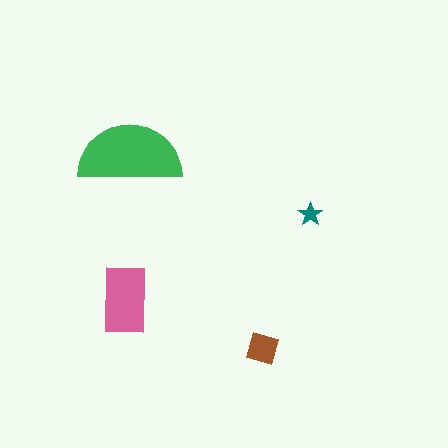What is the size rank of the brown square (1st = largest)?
3rd.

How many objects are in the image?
There are 4 objects in the image.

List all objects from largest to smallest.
The green semicircle, the pink rectangle, the brown square, the teal star.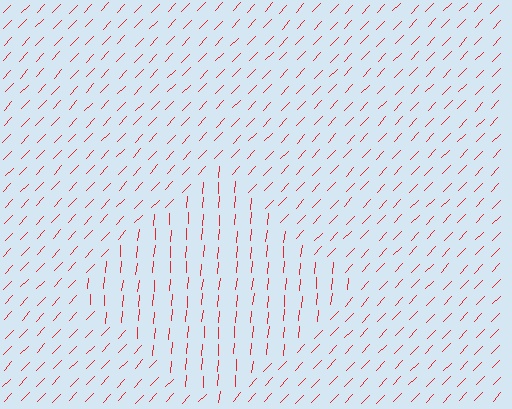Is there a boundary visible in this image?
Yes, there is a texture boundary formed by a change in line orientation.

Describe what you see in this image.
The image is filled with small red line segments. A diamond region in the image has lines oriented differently from the surrounding lines, creating a visible texture boundary.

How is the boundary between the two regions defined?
The boundary is defined purely by a change in line orientation (approximately 39 degrees difference). All lines are the same color and thickness.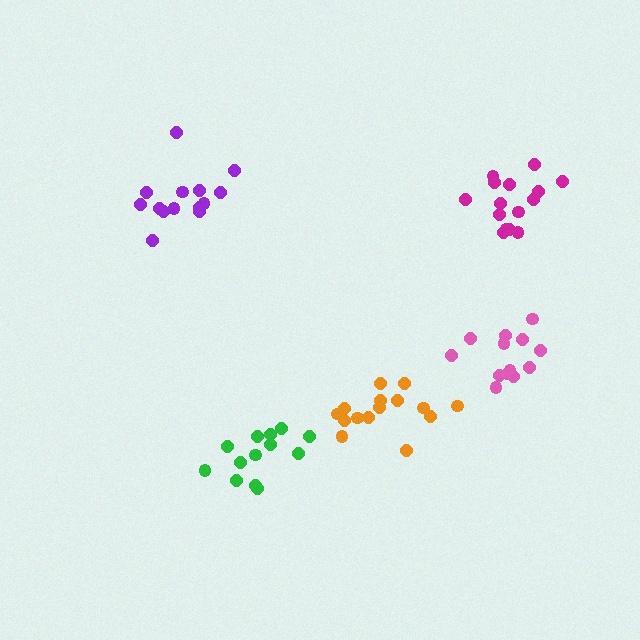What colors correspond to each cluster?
The clusters are colored: green, orange, purple, magenta, pink.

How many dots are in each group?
Group 1: 13 dots, Group 2: 15 dots, Group 3: 14 dots, Group 4: 15 dots, Group 5: 13 dots (70 total).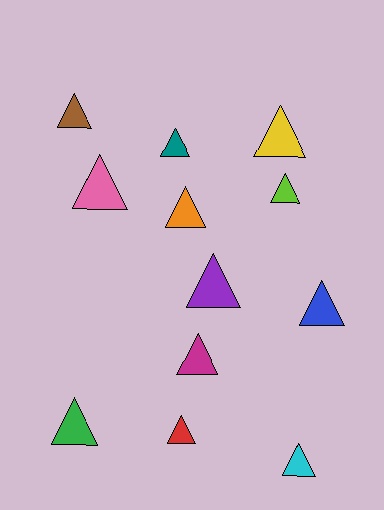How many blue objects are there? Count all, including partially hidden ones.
There is 1 blue object.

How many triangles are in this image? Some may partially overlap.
There are 12 triangles.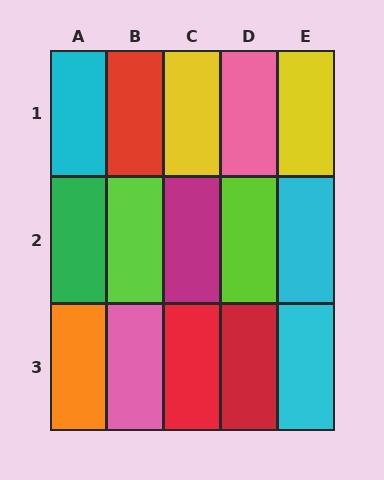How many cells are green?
1 cell is green.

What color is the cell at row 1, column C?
Yellow.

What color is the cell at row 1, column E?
Yellow.